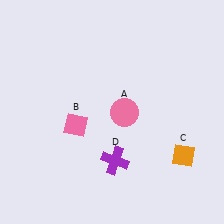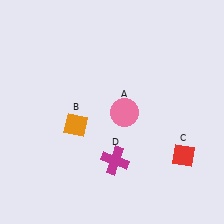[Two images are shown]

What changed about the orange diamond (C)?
In Image 1, C is orange. In Image 2, it changed to red.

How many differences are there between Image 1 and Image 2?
There are 3 differences between the two images.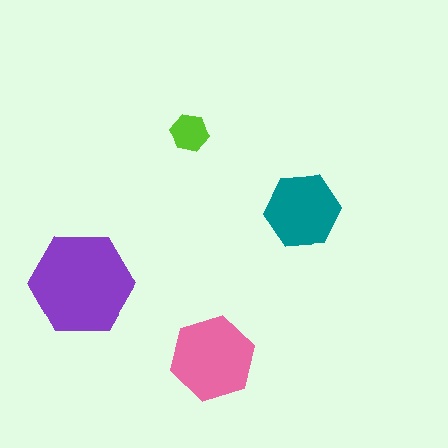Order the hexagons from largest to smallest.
the purple one, the pink one, the teal one, the lime one.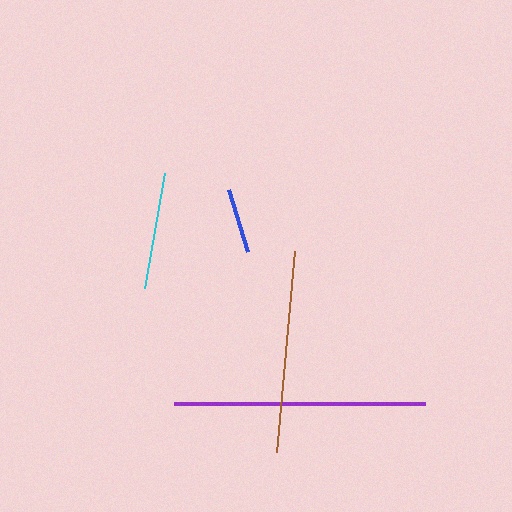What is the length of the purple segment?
The purple segment is approximately 251 pixels long.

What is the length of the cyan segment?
The cyan segment is approximately 118 pixels long.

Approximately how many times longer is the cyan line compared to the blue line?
The cyan line is approximately 1.8 times the length of the blue line.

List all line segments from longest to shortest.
From longest to shortest: purple, brown, cyan, blue.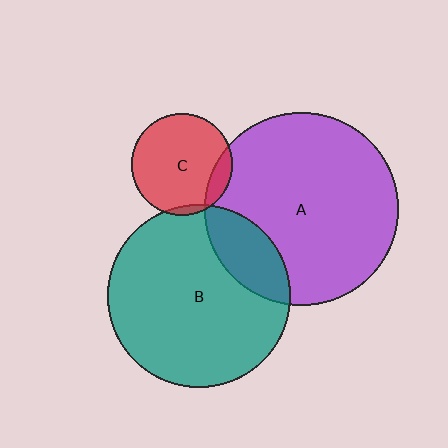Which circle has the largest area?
Circle A (purple).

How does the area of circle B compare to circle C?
Approximately 3.3 times.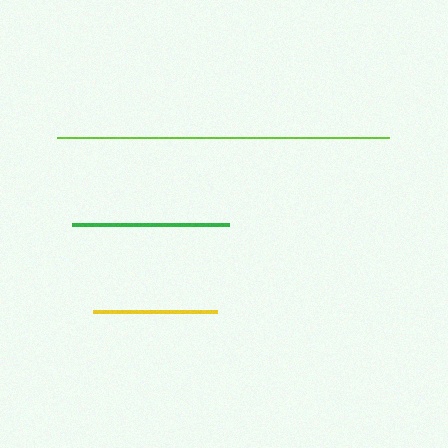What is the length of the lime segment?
The lime segment is approximately 333 pixels long.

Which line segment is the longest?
The lime line is the longest at approximately 333 pixels.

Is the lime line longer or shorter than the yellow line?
The lime line is longer than the yellow line.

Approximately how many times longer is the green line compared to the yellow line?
The green line is approximately 1.3 times the length of the yellow line.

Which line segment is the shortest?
The yellow line is the shortest at approximately 125 pixels.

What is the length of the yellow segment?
The yellow segment is approximately 125 pixels long.